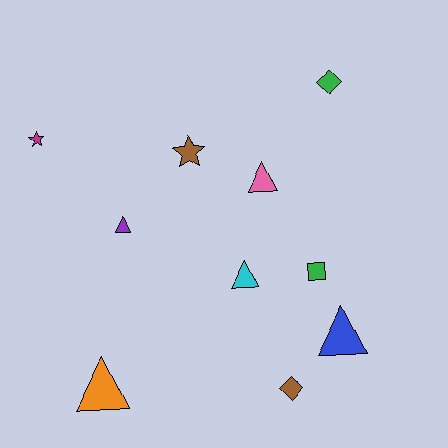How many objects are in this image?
There are 10 objects.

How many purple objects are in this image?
There is 1 purple object.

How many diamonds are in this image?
There are 2 diamonds.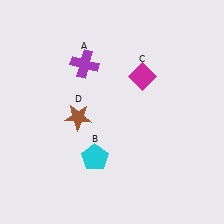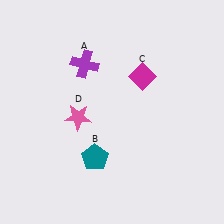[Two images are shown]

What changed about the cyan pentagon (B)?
In Image 1, B is cyan. In Image 2, it changed to teal.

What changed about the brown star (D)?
In Image 1, D is brown. In Image 2, it changed to pink.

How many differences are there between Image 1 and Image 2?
There are 2 differences between the two images.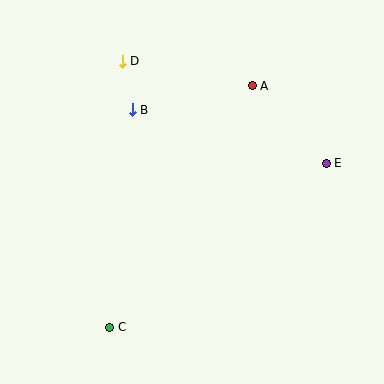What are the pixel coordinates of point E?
Point E is at (326, 163).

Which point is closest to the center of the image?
Point B at (132, 110) is closest to the center.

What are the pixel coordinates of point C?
Point C is at (110, 327).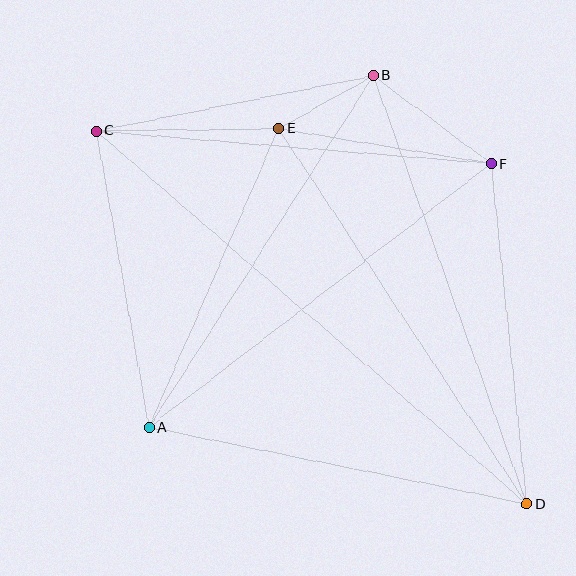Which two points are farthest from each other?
Points C and D are farthest from each other.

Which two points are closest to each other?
Points B and E are closest to each other.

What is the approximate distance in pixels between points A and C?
The distance between A and C is approximately 301 pixels.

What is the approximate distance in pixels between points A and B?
The distance between A and B is approximately 417 pixels.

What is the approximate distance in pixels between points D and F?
The distance between D and F is approximately 342 pixels.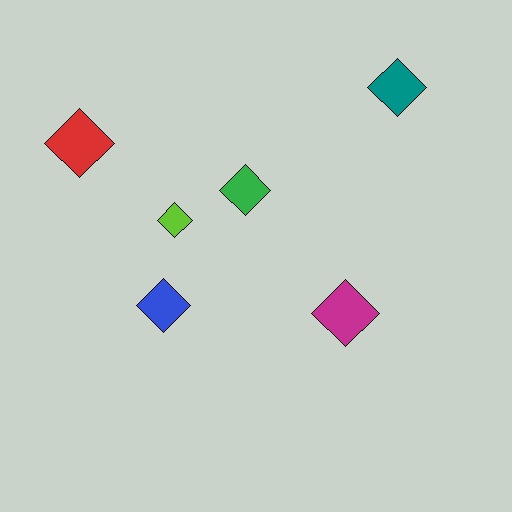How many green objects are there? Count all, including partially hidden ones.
There is 1 green object.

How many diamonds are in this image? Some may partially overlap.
There are 6 diamonds.